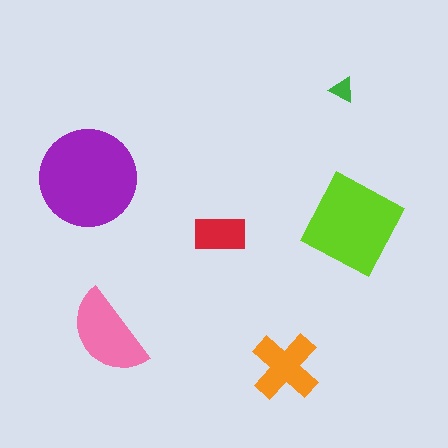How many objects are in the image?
There are 6 objects in the image.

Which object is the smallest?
The green triangle.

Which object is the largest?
The purple circle.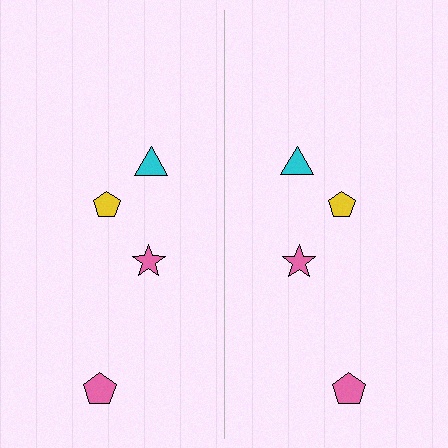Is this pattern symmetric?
Yes, this pattern has bilateral (reflection) symmetry.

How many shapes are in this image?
There are 8 shapes in this image.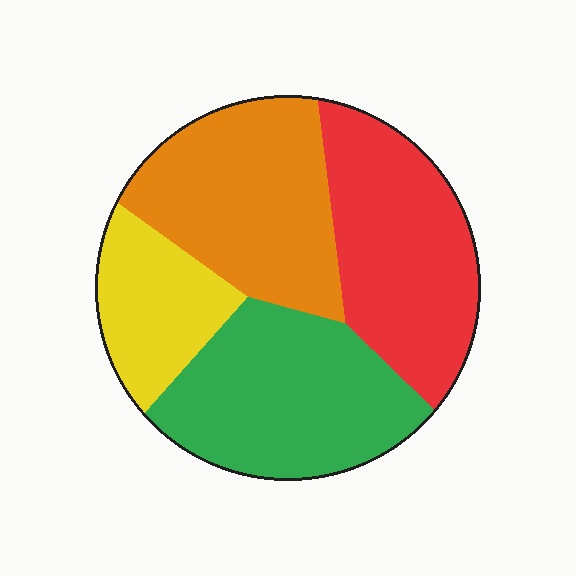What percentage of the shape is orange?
Orange takes up between a quarter and a half of the shape.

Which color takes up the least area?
Yellow, at roughly 15%.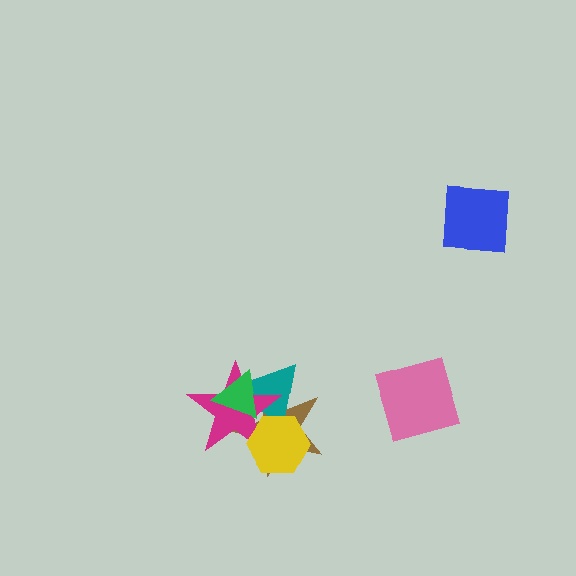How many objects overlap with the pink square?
0 objects overlap with the pink square.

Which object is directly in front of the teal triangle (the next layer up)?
The magenta star is directly in front of the teal triangle.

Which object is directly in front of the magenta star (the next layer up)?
The green triangle is directly in front of the magenta star.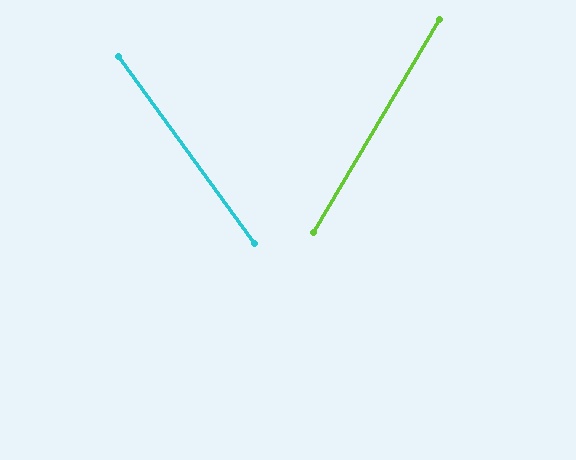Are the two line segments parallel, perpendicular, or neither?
Neither parallel nor perpendicular — they differ by about 67°.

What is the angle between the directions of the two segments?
Approximately 67 degrees.